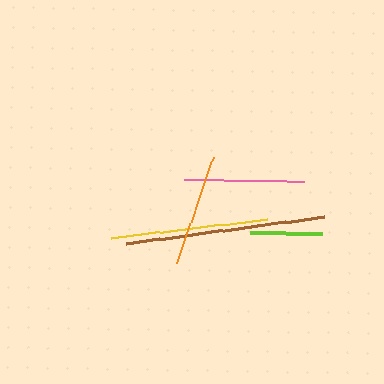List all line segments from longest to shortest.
From longest to shortest: brown, yellow, pink, orange, lime.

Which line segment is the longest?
The brown line is the longest at approximately 199 pixels.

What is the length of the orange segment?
The orange segment is approximately 111 pixels long.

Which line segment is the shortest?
The lime line is the shortest at approximately 72 pixels.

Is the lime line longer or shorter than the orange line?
The orange line is longer than the lime line.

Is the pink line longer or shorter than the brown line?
The brown line is longer than the pink line.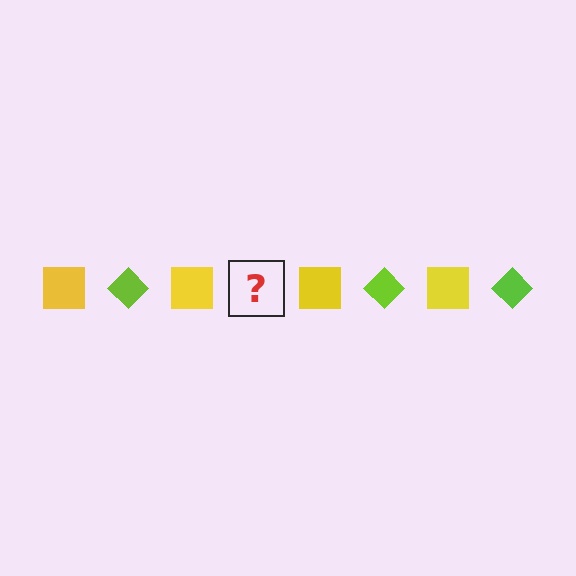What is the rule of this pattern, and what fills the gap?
The rule is that the pattern alternates between yellow square and lime diamond. The gap should be filled with a lime diamond.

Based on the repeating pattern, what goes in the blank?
The blank should be a lime diamond.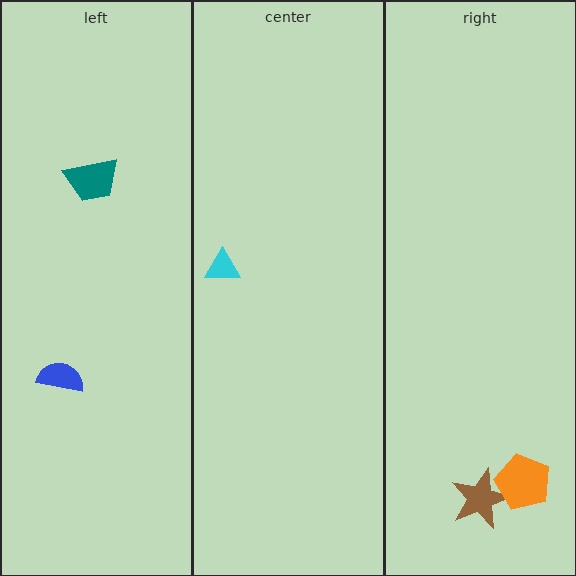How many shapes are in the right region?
2.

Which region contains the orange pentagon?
The right region.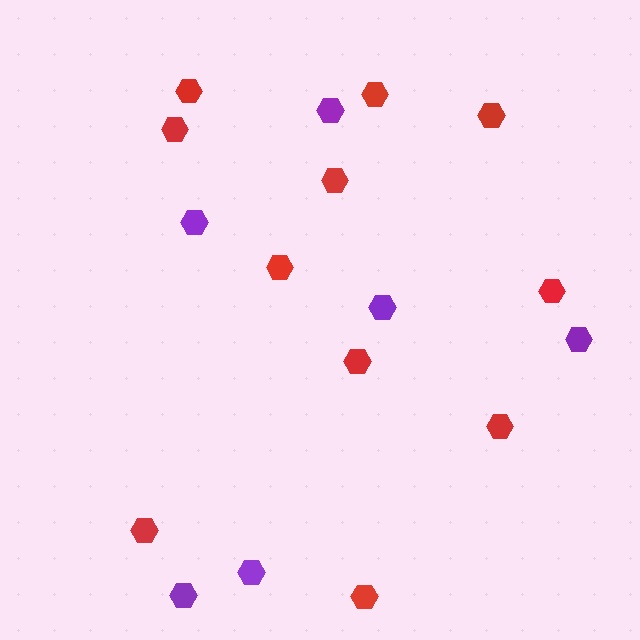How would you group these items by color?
There are 2 groups: one group of purple hexagons (6) and one group of red hexagons (11).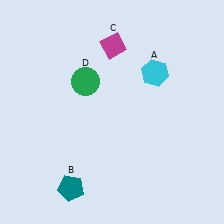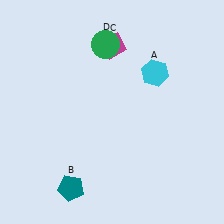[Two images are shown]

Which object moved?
The green circle (D) moved up.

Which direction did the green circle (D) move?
The green circle (D) moved up.